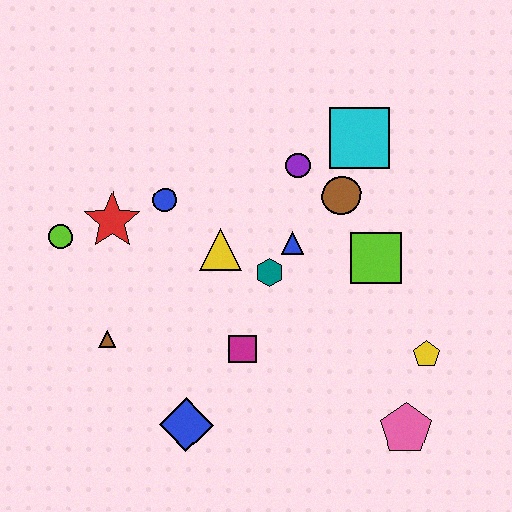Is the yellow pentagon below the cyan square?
Yes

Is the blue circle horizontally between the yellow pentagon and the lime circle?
Yes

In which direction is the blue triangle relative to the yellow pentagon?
The blue triangle is to the left of the yellow pentagon.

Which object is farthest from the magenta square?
The cyan square is farthest from the magenta square.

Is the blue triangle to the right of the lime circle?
Yes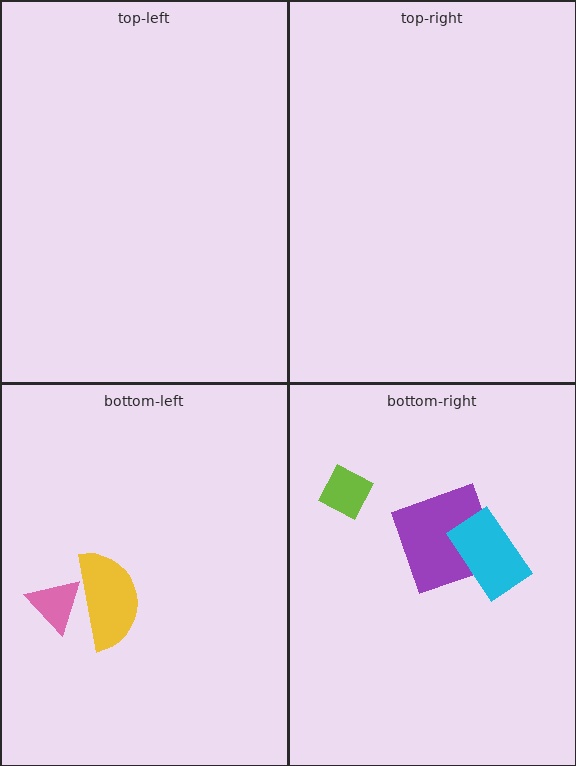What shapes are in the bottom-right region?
The purple square, the cyan rectangle, the lime diamond.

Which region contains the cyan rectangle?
The bottom-right region.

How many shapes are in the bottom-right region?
3.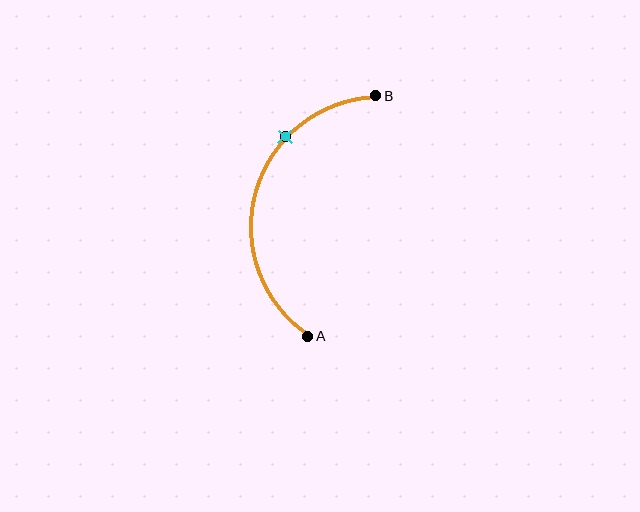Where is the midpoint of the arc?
The arc midpoint is the point on the curve farthest from the straight line joining A and B. It sits to the left of that line.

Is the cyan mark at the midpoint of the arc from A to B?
No. The cyan mark lies on the arc but is closer to endpoint B. The arc midpoint would be at the point on the curve equidistant along the arc from both A and B.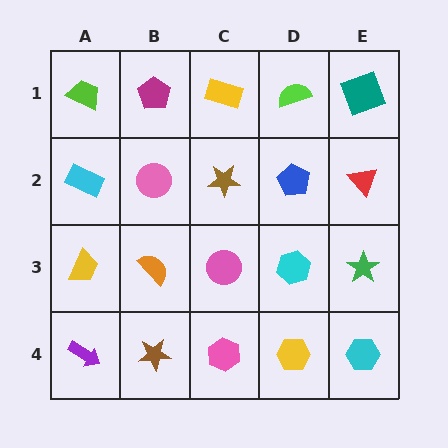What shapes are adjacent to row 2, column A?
A lime trapezoid (row 1, column A), a yellow trapezoid (row 3, column A), a pink circle (row 2, column B).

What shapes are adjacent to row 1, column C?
A brown star (row 2, column C), a magenta pentagon (row 1, column B), a lime semicircle (row 1, column D).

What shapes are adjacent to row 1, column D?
A blue pentagon (row 2, column D), a yellow rectangle (row 1, column C), a teal square (row 1, column E).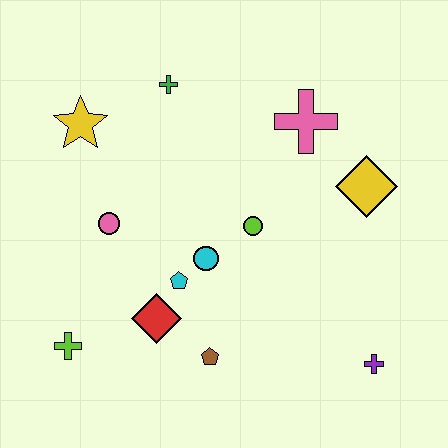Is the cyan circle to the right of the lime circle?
No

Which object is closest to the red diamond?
The cyan pentagon is closest to the red diamond.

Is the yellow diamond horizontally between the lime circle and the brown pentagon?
No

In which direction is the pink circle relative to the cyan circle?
The pink circle is to the left of the cyan circle.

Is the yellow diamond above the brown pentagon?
Yes